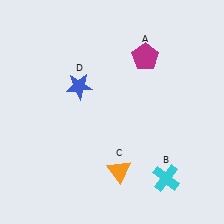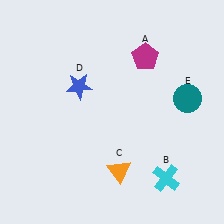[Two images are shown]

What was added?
A teal circle (E) was added in Image 2.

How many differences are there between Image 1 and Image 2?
There is 1 difference between the two images.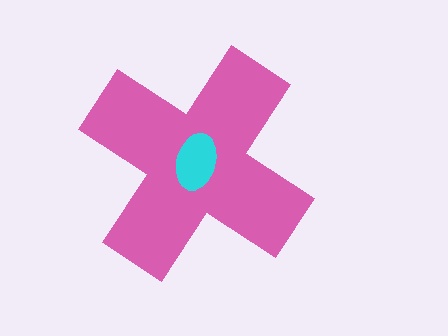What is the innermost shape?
The cyan ellipse.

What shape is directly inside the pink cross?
The cyan ellipse.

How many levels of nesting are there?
2.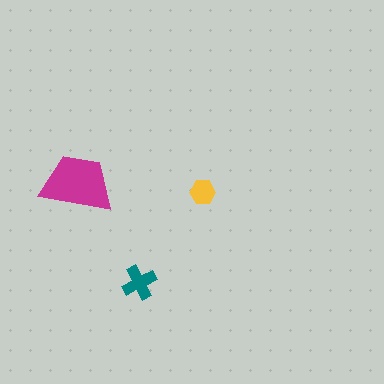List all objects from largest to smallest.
The magenta trapezoid, the teal cross, the yellow hexagon.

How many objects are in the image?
There are 3 objects in the image.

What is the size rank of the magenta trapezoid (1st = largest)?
1st.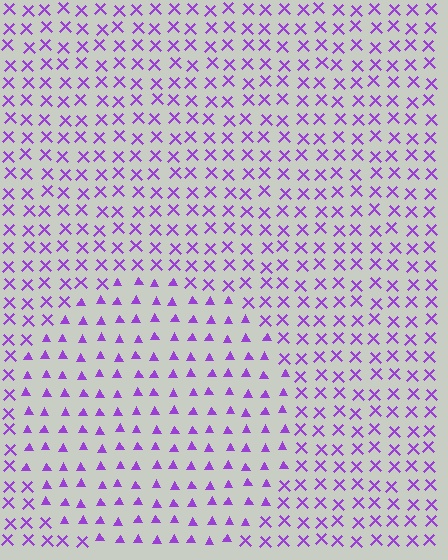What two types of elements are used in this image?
The image uses triangles inside the circle region and X marks outside it.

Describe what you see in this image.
The image is filled with small purple elements arranged in a uniform grid. A circle-shaped region contains triangles, while the surrounding area contains X marks. The boundary is defined purely by the change in element shape.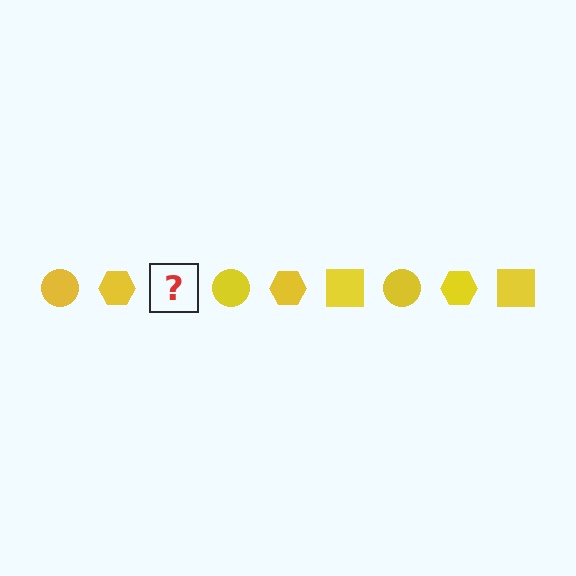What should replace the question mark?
The question mark should be replaced with a yellow square.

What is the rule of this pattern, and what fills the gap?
The rule is that the pattern cycles through circle, hexagon, square shapes in yellow. The gap should be filled with a yellow square.